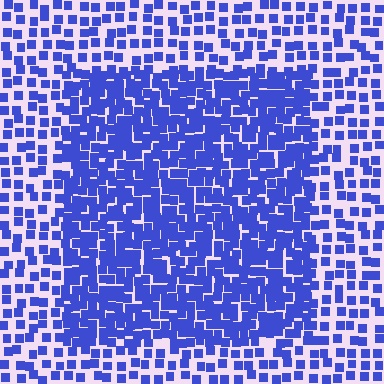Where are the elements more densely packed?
The elements are more densely packed inside the rectangle boundary.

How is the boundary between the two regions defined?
The boundary is defined by a change in element density (approximately 2.1x ratio). All elements are the same color, size, and shape.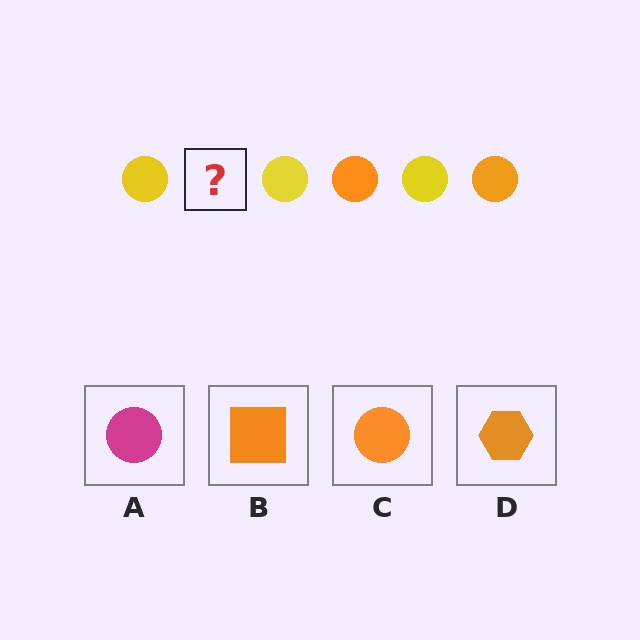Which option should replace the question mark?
Option C.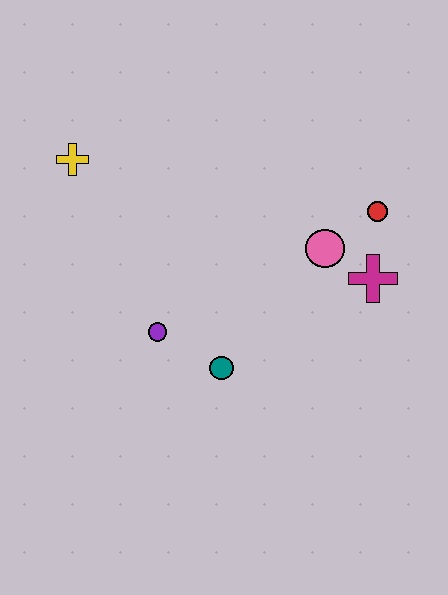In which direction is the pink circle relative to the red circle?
The pink circle is to the left of the red circle.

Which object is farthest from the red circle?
The yellow cross is farthest from the red circle.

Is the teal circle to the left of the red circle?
Yes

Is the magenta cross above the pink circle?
No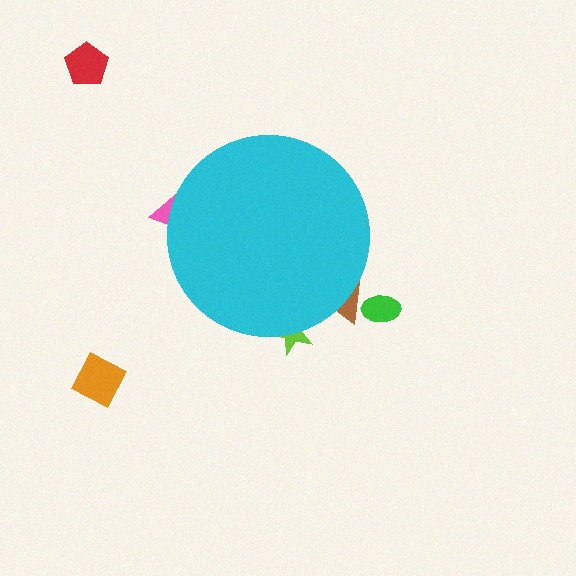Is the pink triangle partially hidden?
Yes, the pink triangle is partially hidden behind the cyan circle.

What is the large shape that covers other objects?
A cyan circle.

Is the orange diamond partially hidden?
No, the orange diamond is fully visible.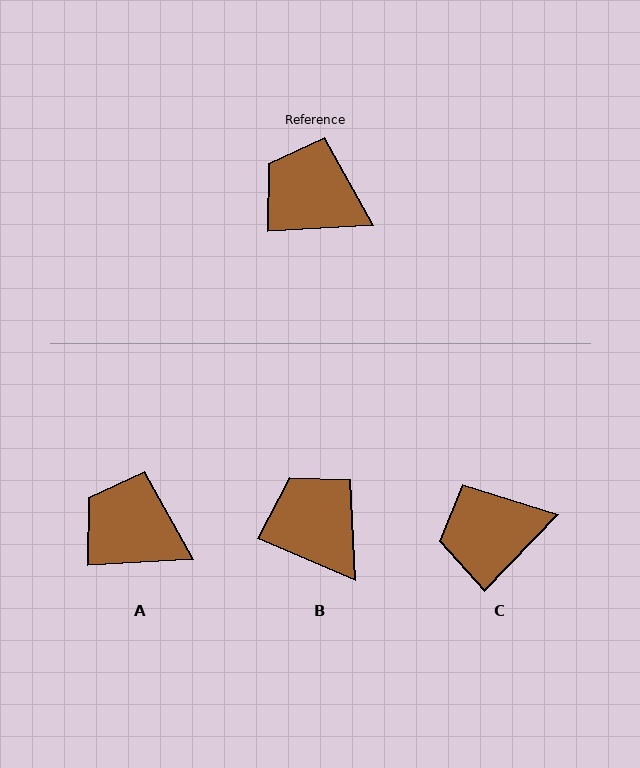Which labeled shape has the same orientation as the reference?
A.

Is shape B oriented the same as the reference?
No, it is off by about 27 degrees.